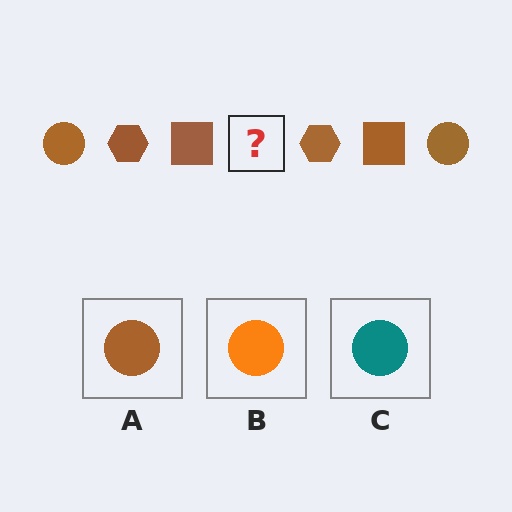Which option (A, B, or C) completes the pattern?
A.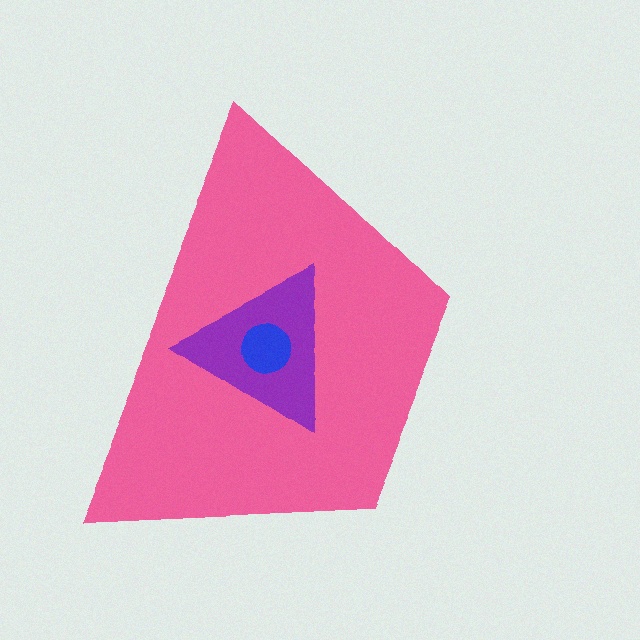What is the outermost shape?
The pink trapezoid.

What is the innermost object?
The blue circle.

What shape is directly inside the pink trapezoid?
The purple triangle.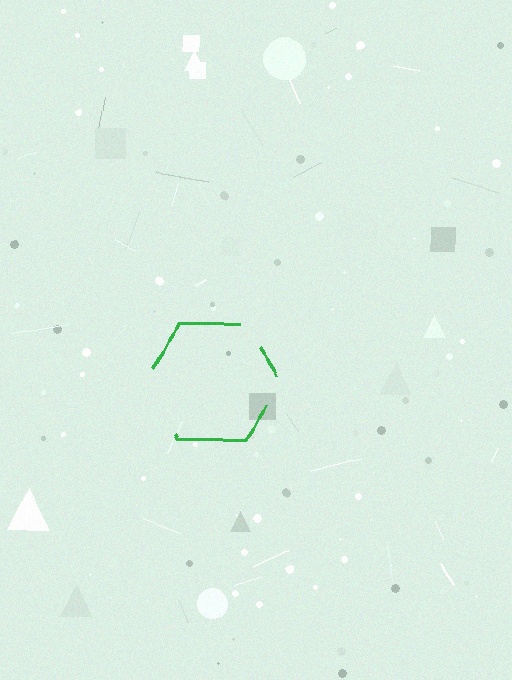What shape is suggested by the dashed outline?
The dashed outline suggests a hexagon.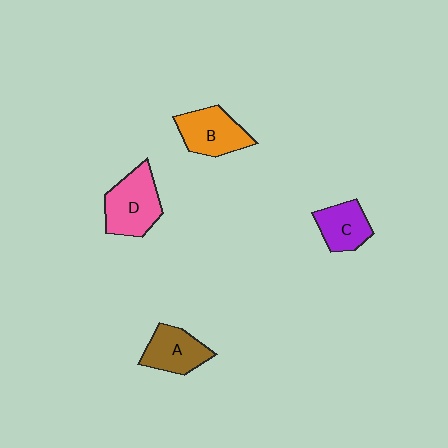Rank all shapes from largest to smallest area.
From largest to smallest: D (pink), B (orange), A (brown), C (purple).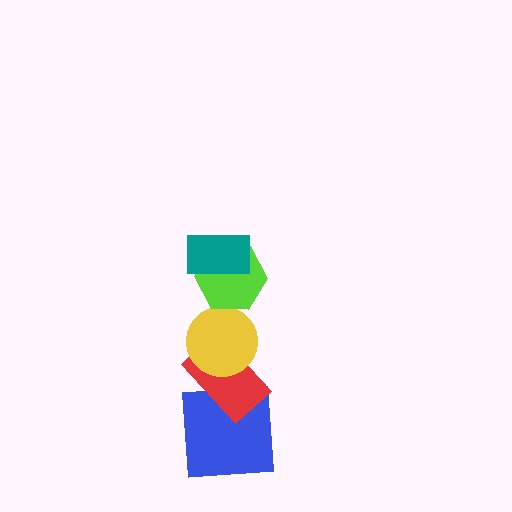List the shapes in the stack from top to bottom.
From top to bottom: the teal rectangle, the lime hexagon, the yellow circle, the red rectangle, the blue square.